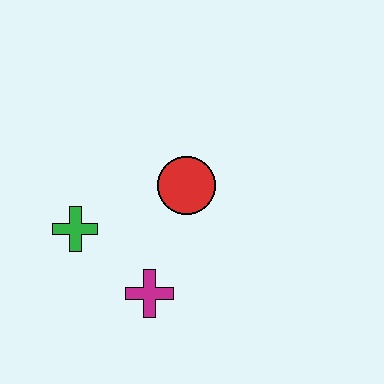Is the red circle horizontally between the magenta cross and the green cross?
No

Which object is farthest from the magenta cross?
The red circle is farthest from the magenta cross.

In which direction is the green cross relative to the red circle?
The green cross is to the left of the red circle.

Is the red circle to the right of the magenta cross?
Yes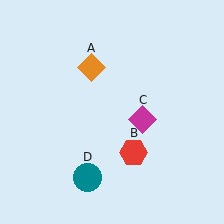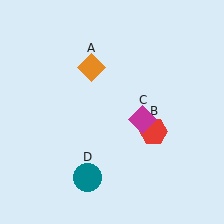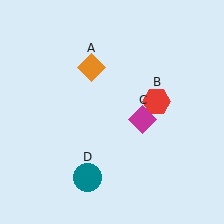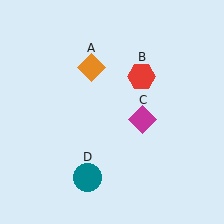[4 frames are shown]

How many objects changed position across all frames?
1 object changed position: red hexagon (object B).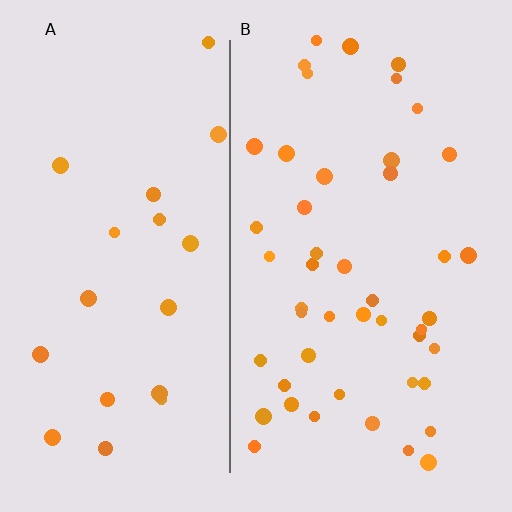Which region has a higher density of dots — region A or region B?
B (the right).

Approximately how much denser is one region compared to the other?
Approximately 2.3× — region B over region A.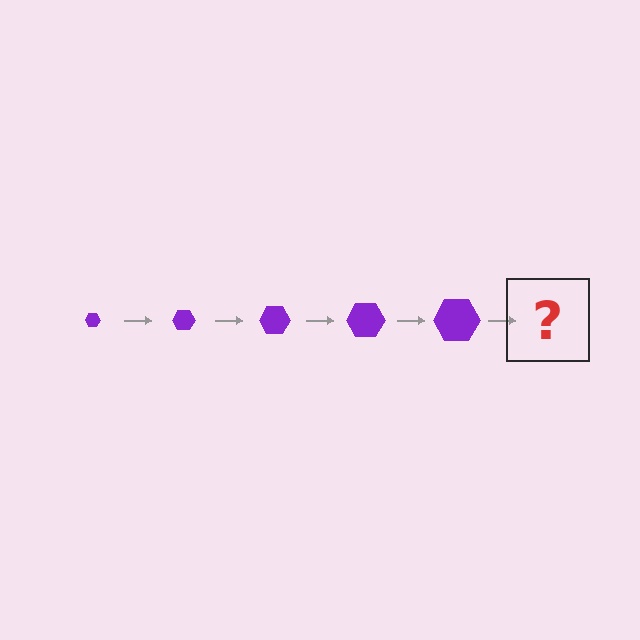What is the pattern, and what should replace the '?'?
The pattern is that the hexagon gets progressively larger each step. The '?' should be a purple hexagon, larger than the previous one.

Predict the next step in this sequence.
The next step is a purple hexagon, larger than the previous one.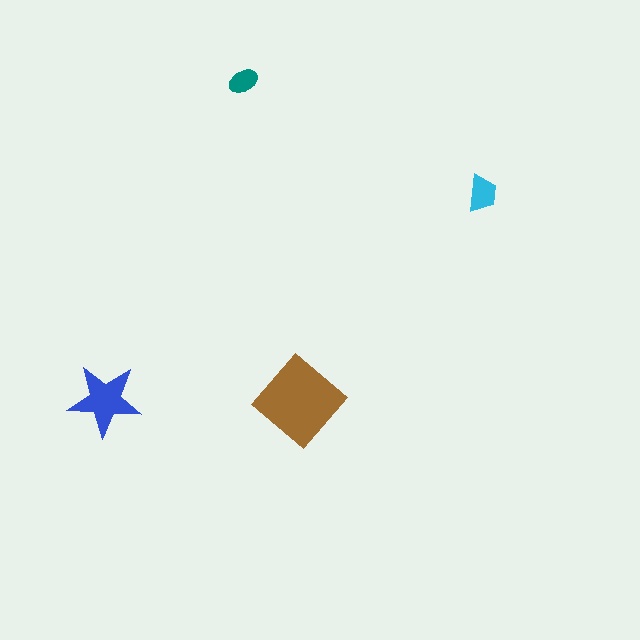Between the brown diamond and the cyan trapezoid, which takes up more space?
The brown diamond.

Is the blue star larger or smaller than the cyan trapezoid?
Larger.